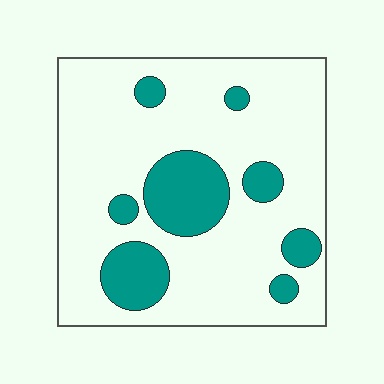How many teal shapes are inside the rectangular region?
8.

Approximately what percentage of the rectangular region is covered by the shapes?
Approximately 20%.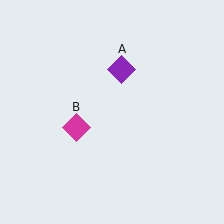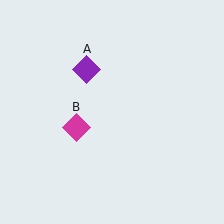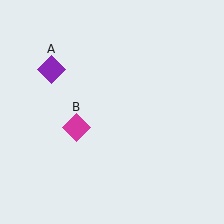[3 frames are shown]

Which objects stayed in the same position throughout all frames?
Magenta diamond (object B) remained stationary.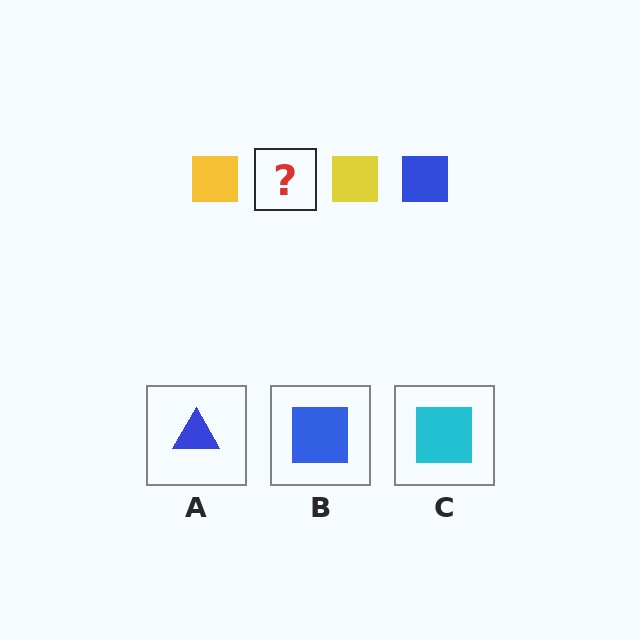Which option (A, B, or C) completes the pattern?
B.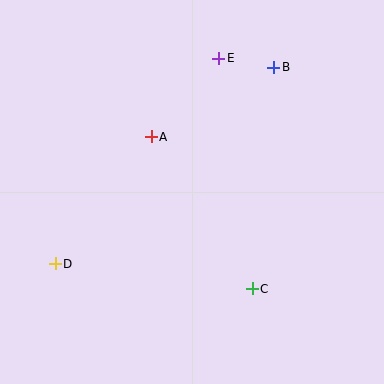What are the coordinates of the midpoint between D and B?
The midpoint between D and B is at (165, 165).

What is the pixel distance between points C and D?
The distance between C and D is 199 pixels.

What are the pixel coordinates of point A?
Point A is at (151, 137).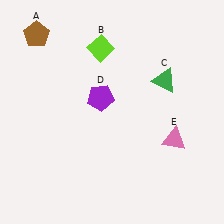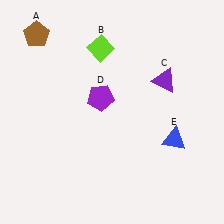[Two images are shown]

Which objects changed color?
C changed from green to purple. E changed from pink to blue.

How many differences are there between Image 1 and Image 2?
There are 2 differences between the two images.